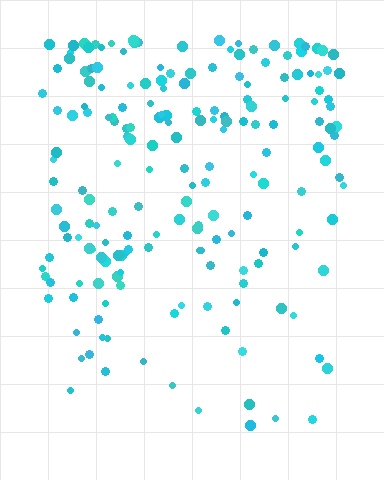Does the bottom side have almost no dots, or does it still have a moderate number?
Still a moderate number, just noticeably fewer than the top.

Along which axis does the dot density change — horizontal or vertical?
Vertical.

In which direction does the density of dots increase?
From bottom to top, with the top side densest.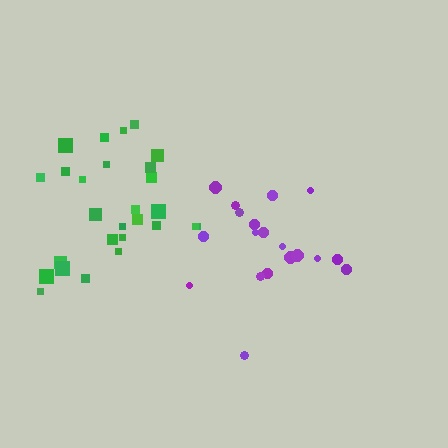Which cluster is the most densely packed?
Green.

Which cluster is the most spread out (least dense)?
Purple.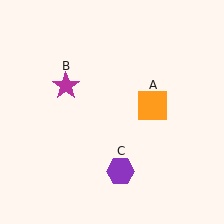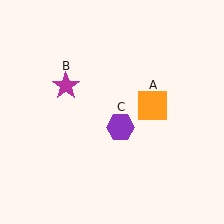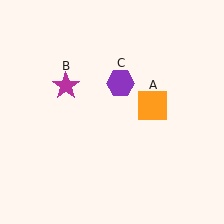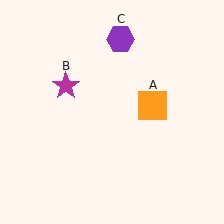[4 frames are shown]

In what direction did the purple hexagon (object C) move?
The purple hexagon (object C) moved up.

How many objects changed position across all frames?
1 object changed position: purple hexagon (object C).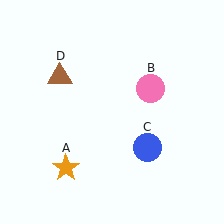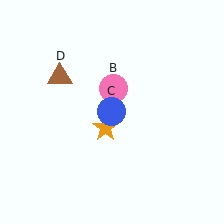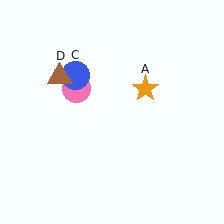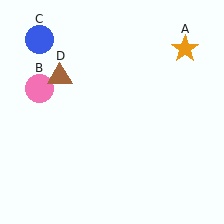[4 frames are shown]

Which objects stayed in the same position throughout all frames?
Brown triangle (object D) remained stationary.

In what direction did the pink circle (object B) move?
The pink circle (object B) moved left.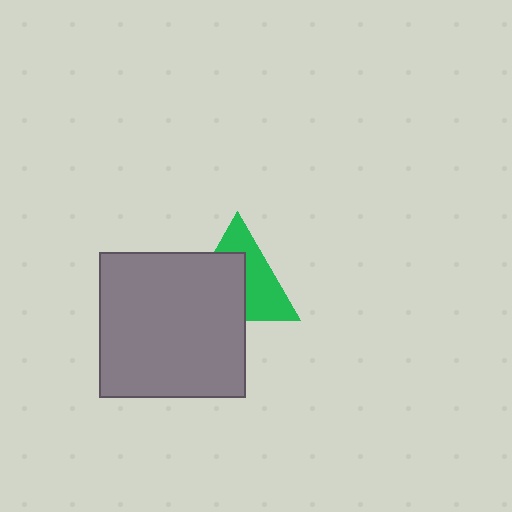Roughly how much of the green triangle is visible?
About half of it is visible (roughly 49%).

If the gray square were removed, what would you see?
You would see the complete green triangle.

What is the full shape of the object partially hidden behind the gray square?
The partially hidden object is a green triangle.